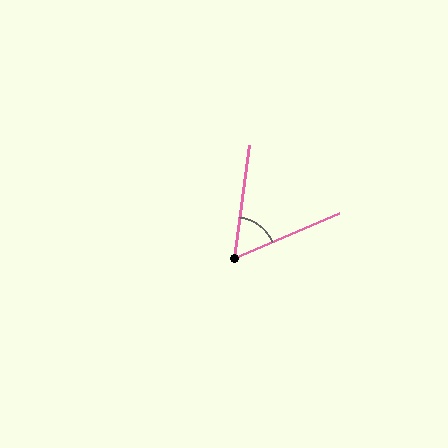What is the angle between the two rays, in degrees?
Approximately 59 degrees.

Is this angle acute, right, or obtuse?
It is acute.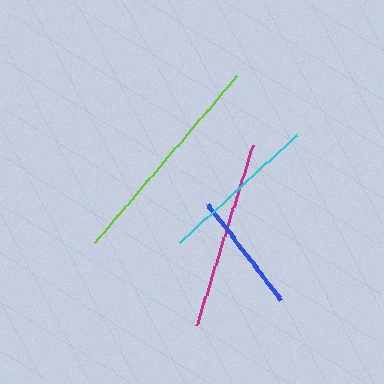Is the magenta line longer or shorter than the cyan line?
The magenta line is longer than the cyan line.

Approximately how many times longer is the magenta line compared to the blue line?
The magenta line is approximately 1.5 times the length of the blue line.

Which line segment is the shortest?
The blue line is the shortest at approximately 122 pixels.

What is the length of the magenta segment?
The magenta segment is approximately 188 pixels long.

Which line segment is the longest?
The lime line is the longest at approximately 218 pixels.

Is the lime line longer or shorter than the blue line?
The lime line is longer than the blue line.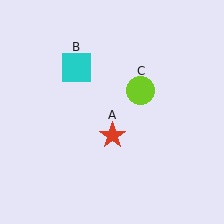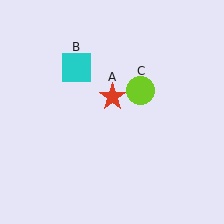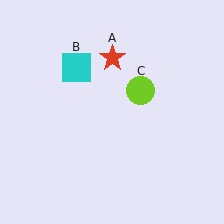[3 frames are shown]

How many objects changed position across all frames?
1 object changed position: red star (object A).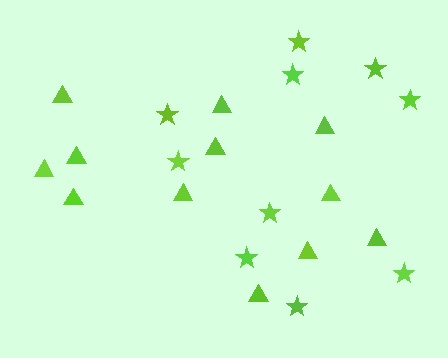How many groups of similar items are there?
There are 2 groups: one group of triangles (12) and one group of stars (10).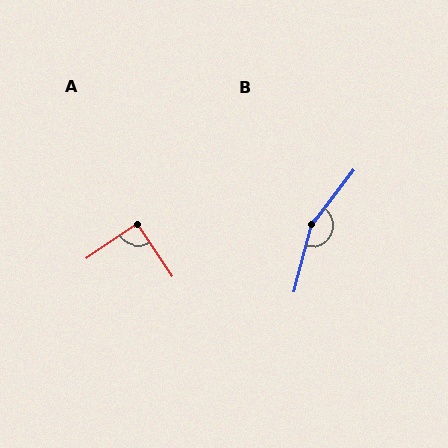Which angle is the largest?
B, at approximately 157 degrees.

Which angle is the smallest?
A, at approximately 90 degrees.